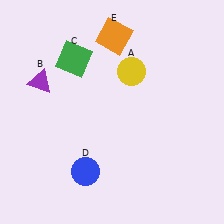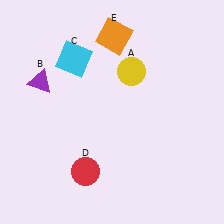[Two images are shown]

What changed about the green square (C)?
In Image 1, C is green. In Image 2, it changed to cyan.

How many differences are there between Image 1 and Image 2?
There are 2 differences between the two images.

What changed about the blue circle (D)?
In Image 1, D is blue. In Image 2, it changed to red.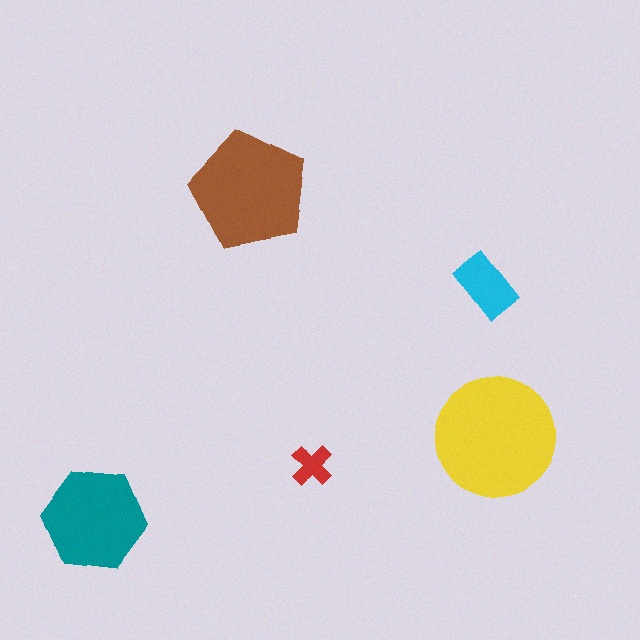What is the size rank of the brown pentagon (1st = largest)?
2nd.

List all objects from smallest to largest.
The red cross, the cyan rectangle, the teal hexagon, the brown pentagon, the yellow circle.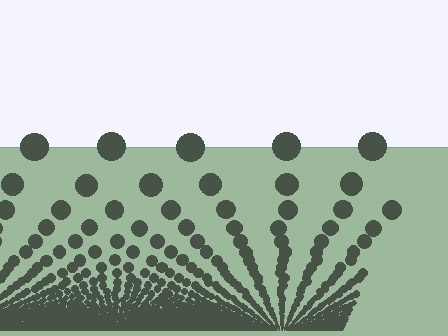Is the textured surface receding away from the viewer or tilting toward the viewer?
The surface appears to tilt toward the viewer. Texture elements get larger and sparser toward the top.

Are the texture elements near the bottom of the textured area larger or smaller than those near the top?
Smaller. The gradient is inverted — elements near the bottom are smaller and denser.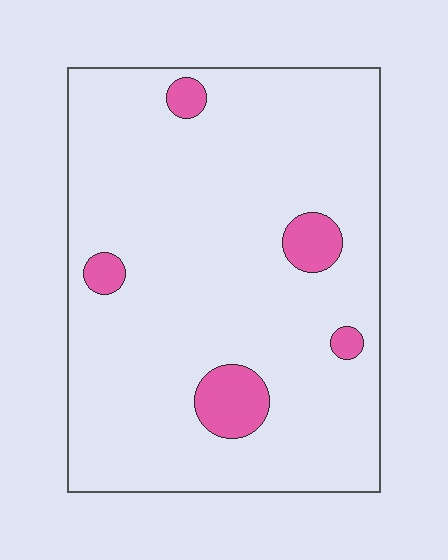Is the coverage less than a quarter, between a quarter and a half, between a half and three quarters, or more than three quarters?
Less than a quarter.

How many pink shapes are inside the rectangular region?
5.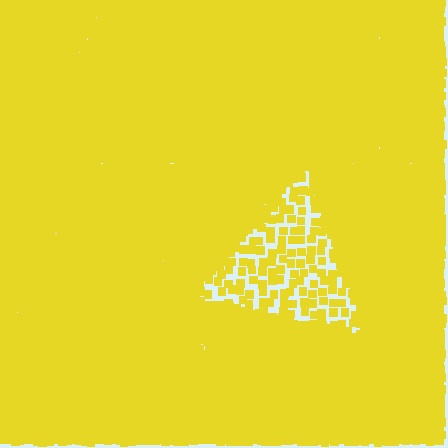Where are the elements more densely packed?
The elements are more densely packed outside the triangle boundary.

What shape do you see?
I see a triangle.